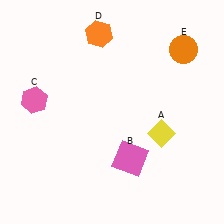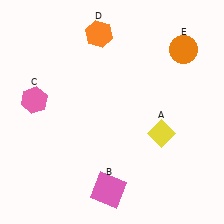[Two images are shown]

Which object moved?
The pink square (B) moved down.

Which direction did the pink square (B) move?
The pink square (B) moved down.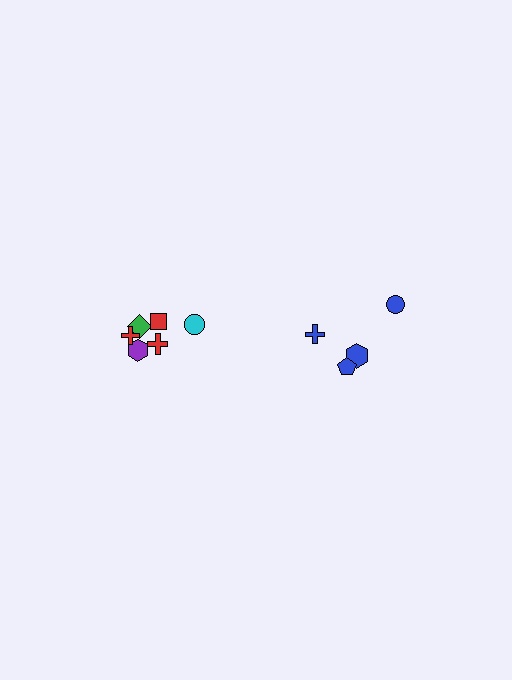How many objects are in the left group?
There are 6 objects.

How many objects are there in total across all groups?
There are 10 objects.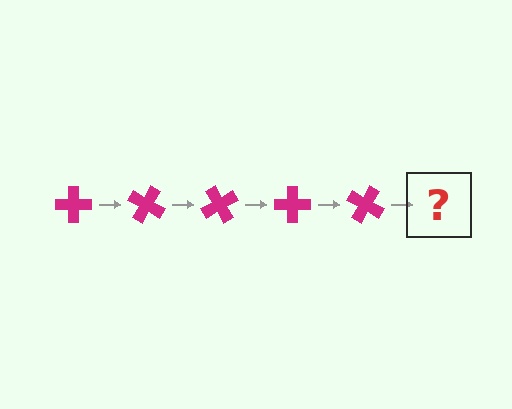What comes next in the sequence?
The next element should be a magenta cross rotated 150 degrees.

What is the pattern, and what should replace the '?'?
The pattern is that the cross rotates 30 degrees each step. The '?' should be a magenta cross rotated 150 degrees.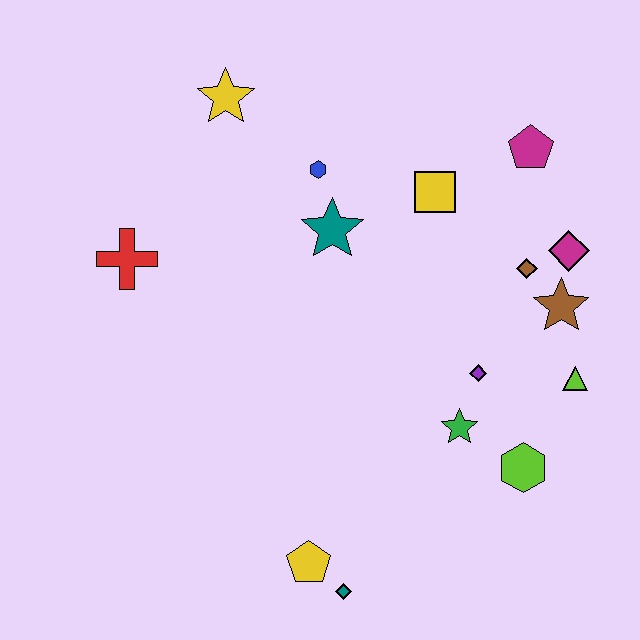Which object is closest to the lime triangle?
The brown star is closest to the lime triangle.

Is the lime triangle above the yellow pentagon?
Yes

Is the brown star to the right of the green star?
Yes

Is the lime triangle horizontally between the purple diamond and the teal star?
No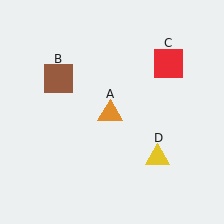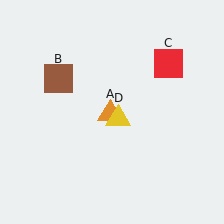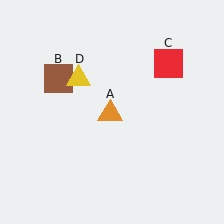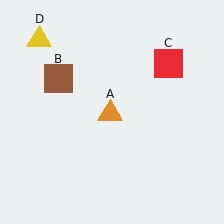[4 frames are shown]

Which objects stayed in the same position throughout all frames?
Orange triangle (object A) and brown square (object B) and red square (object C) remained stationary.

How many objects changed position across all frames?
1 object changed position: yellow triangle (object D).